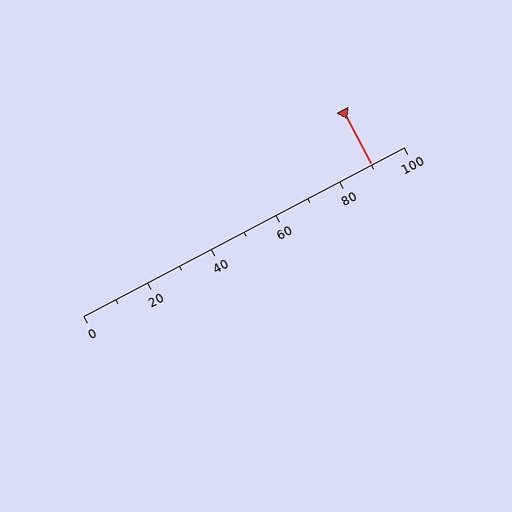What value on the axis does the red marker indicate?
The marker indicates approximately 90.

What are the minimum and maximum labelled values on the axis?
The axis runs from 0 to 100.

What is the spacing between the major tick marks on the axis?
The major ticks are spaced 20 apart.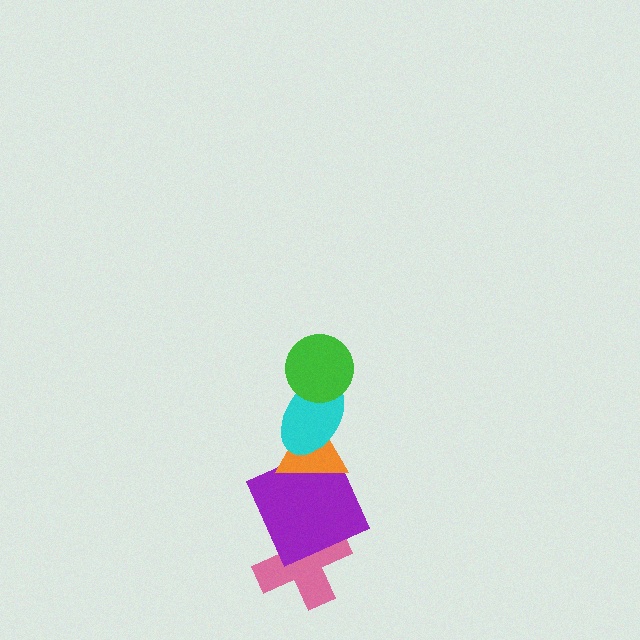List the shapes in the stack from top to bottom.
From top to bottom: the green circle, the cyan ellipse, the orange triangle, the purple square, the pink cross.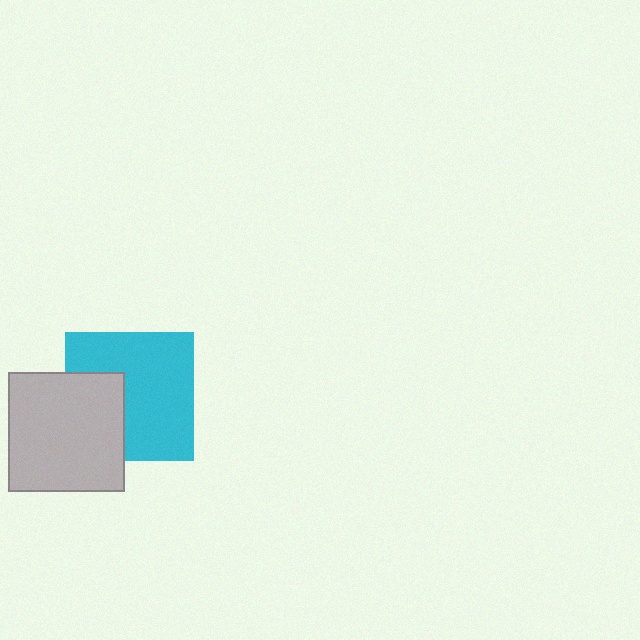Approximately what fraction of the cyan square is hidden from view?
Roughly 32% of the cyan square is hidden behind the light gray rectangle.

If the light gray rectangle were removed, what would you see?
You would see the complete cyan square.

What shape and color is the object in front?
The object in front is a light gray rectangle.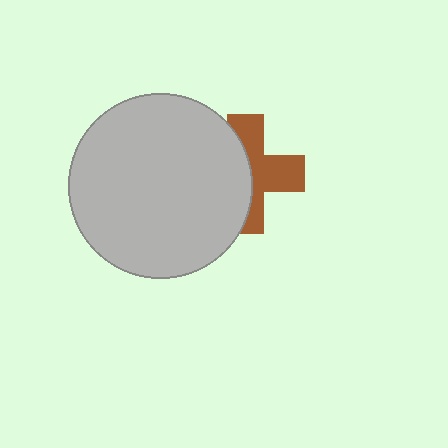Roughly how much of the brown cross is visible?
About half of it is visible (roughly 50%).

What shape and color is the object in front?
The object in front is a light gray circle.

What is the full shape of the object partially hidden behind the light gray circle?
The partially hidden object is a brown cross.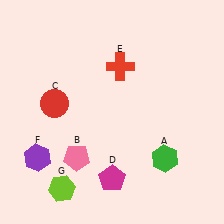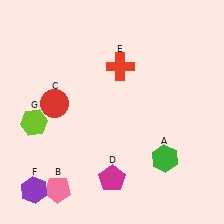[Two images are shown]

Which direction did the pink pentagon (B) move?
The pink pentagon (B) moved down.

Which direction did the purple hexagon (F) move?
The purple hexagon (F) moved down.